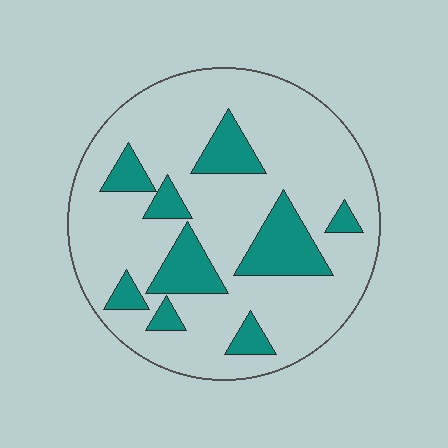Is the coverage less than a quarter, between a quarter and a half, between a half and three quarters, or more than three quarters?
Less than a quarter.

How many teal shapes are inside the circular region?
9.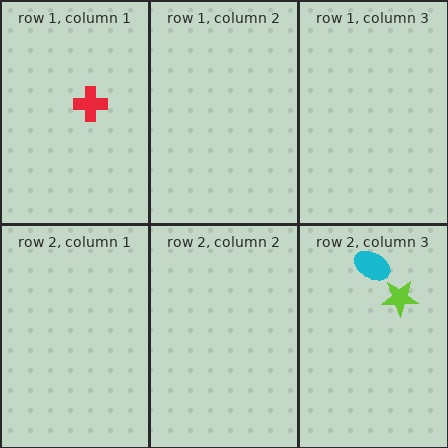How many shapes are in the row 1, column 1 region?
1.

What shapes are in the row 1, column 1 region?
The red cross.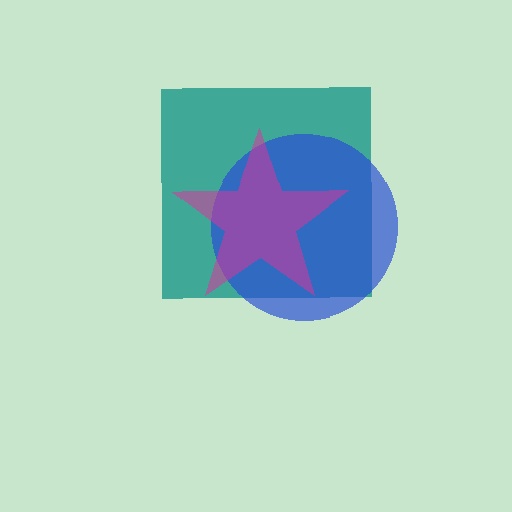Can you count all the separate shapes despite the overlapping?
Yes, there are 3 separate shapes.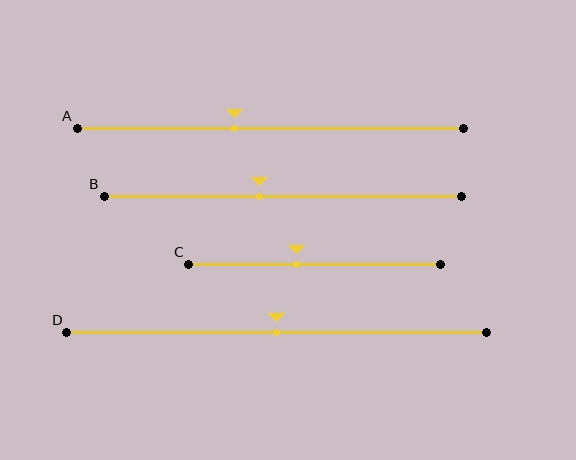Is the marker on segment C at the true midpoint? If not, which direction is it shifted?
No, the marker on segment C is shifted to the left by about 7% of the segment length.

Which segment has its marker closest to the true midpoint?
Segment D has its marker closest to the true midpoint.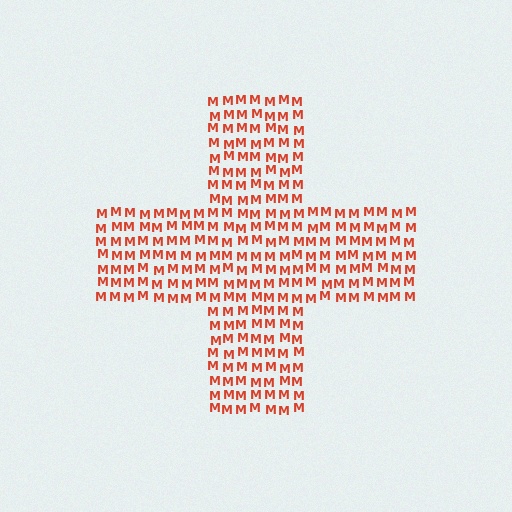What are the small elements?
The small elements are letter M's.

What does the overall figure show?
The overall figure shows a cross.